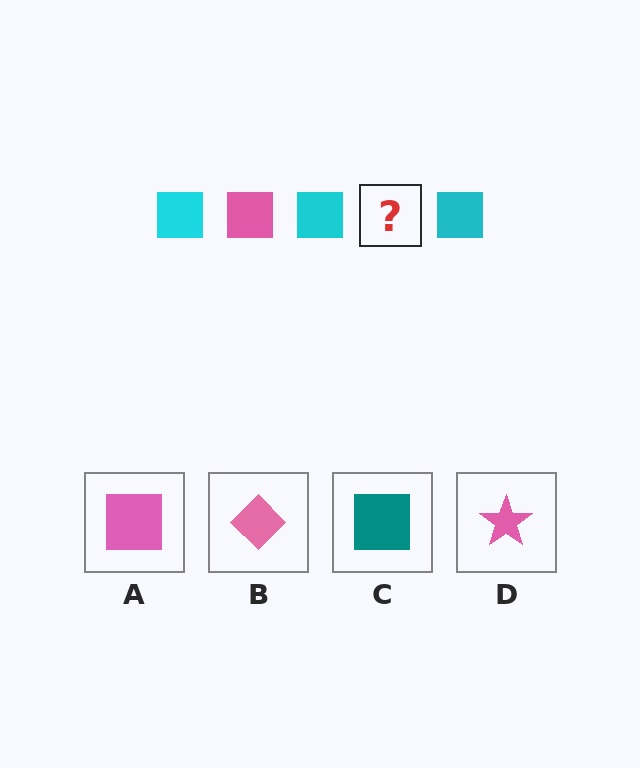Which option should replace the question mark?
Option A.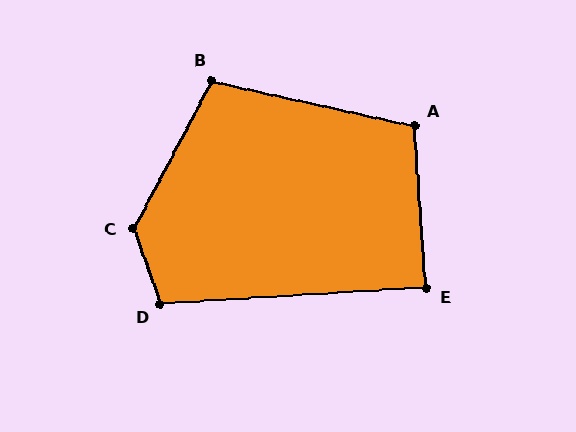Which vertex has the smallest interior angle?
E, at approximately 90 degrees.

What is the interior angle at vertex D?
Approximately 106 degrees (obtuse).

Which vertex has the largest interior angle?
C, at approximately 132 degrees.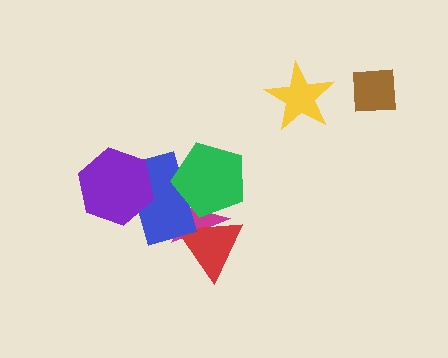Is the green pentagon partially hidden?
No, no other shape covers it.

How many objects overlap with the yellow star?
0 objects overlap with the yellow star.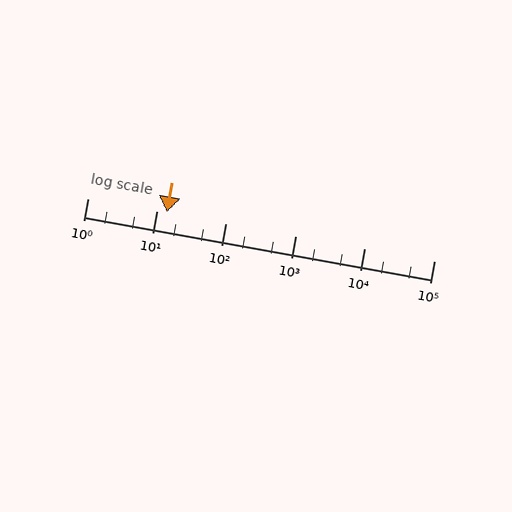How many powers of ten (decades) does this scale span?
The scale spans 5 decades, from 1 to 100000.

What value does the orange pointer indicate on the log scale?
The pointer indicates approximately 14.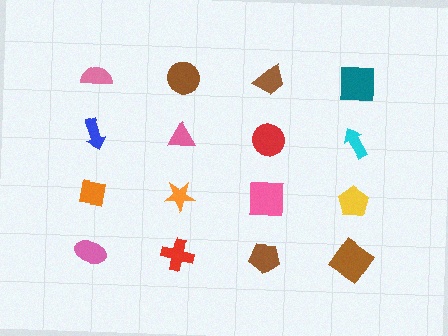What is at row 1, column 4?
A teal square.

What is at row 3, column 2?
An orange star.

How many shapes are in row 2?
4 shapes.